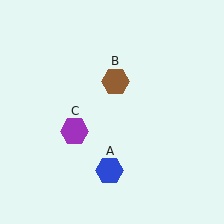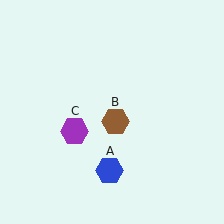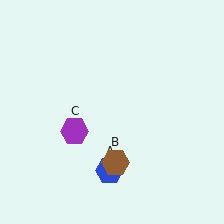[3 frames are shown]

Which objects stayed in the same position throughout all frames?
Blue hexagon (object A) and purple hexagon (object C) remained stationary.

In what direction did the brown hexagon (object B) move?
The brown hexagon (object B) moved down.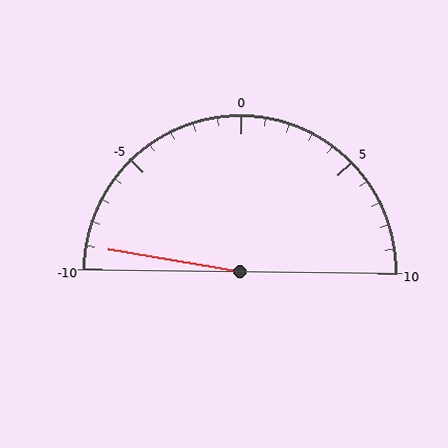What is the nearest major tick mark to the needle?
The nearest major tick mark is -10.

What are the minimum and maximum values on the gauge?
The gauge ranges from -10 to 10.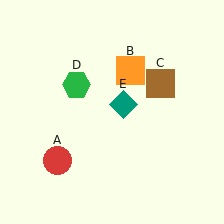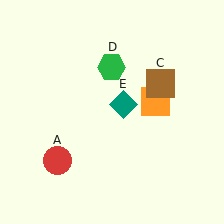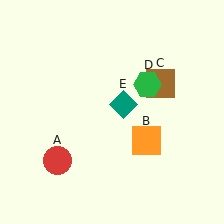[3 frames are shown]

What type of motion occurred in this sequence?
The orange square (object B), green hexagon (object D) rotated clockwise around the center of the scene.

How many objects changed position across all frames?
2 objects changed position: orange square (object B), green hexagon (object D).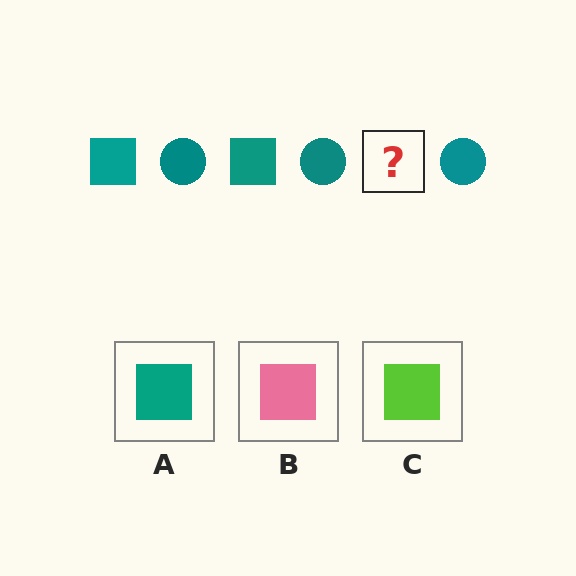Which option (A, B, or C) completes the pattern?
A.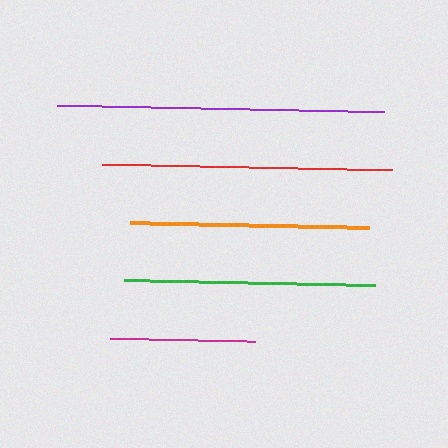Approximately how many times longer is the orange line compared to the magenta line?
The orange line is approximately 1.6 times the length of the magenta line.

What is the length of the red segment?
The red segment is approximately 290 pixels long.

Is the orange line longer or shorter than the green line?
The green line is longer than the orange line.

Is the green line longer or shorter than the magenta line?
The green line is longer than the magenta line.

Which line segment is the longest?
The purple line is the longest at approximately 326 pixels.